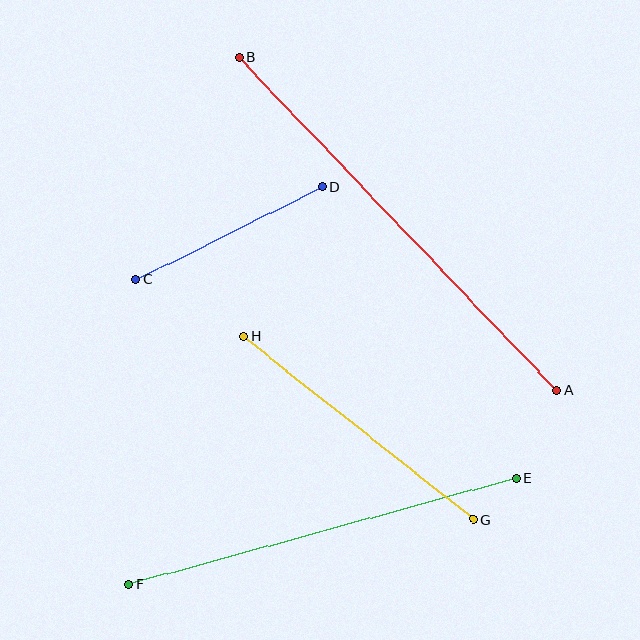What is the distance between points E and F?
The distance is approximately 402 pixels.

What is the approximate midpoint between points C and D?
The midpoint is at approximately (229, 233) pixels.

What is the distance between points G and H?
The distance is approximately 293 pixels.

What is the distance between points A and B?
The distance is approximately 461 pixels.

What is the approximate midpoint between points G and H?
The midpoint is at approximately (358, 428) pixels.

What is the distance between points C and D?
The distance is approximately 208 pixels.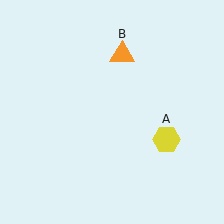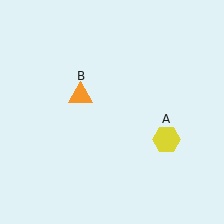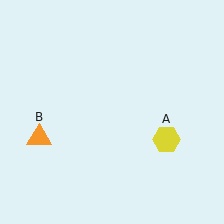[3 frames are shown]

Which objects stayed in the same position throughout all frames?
Yellow hexagon (object A) remained stationary.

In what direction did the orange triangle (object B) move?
The orange triangle (object B) moved down and to the left.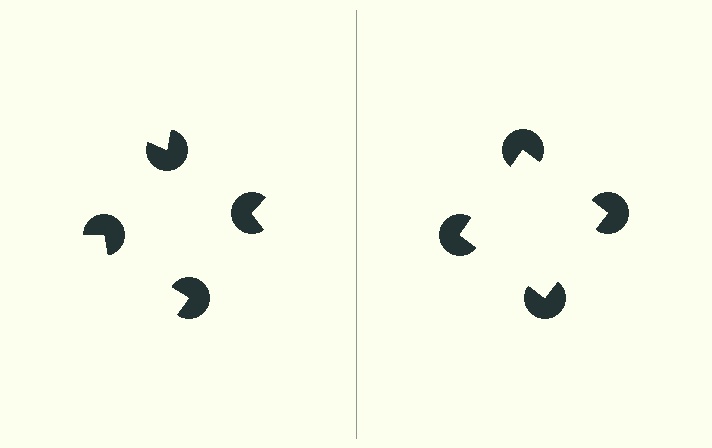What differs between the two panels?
The pac-man discs are positioned identically on both sides; only the wedge orientations differ. On the right they align to a square; on the left they are misaligned.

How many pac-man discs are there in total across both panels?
8 — 4 on each side.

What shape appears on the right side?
An illusory square.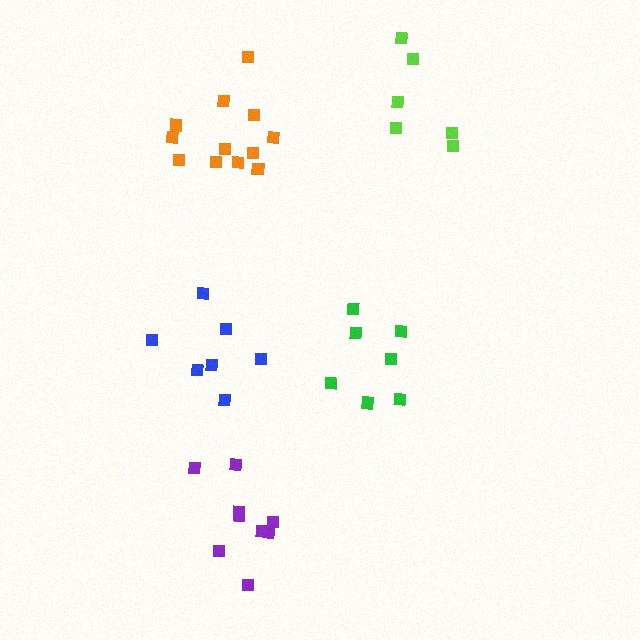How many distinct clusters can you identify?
There are 5 distinct clusters.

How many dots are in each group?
Group 1: 12 dots, Group 2: 7 dots, Group 3: 7 dots, Group 4: 6 dots, Group 5: 9 dots (41 total).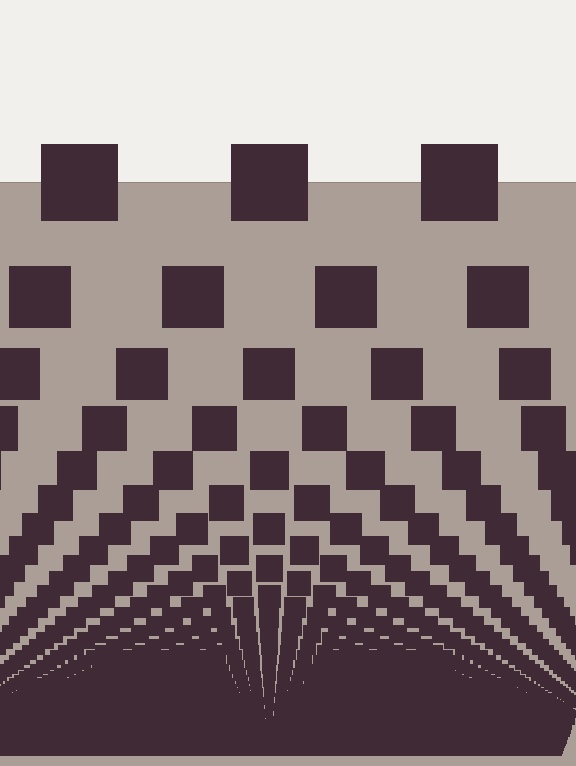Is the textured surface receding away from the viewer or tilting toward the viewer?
The surface appears to tilt toward the viewer. Texture elements get larger and sparser toward the top.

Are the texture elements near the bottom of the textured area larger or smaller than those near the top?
Smaller. The gradient is inverted — elements near the bottom are smaller and denser.